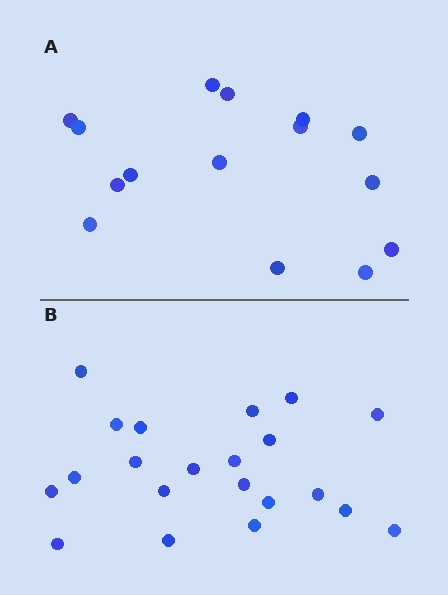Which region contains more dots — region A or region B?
Region B (the bottom region) has more dots.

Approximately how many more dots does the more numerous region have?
Region B has about 6 more dots than region A.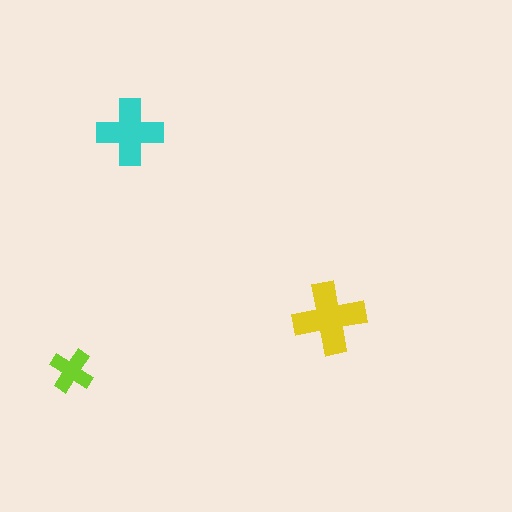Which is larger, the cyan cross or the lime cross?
The cyan one.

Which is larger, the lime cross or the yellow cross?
The yellow one.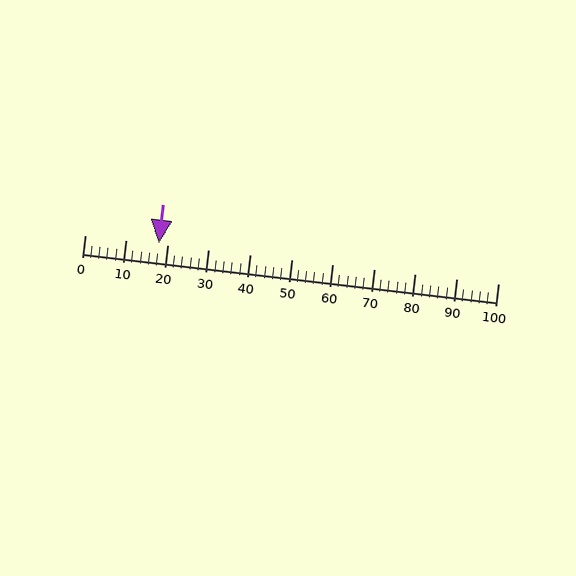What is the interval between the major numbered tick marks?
The major tick marks are spaced 10 units apart.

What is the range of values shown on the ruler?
The ruler shows values from 0 to 100.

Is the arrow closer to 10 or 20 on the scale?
The arrow is closer to 20.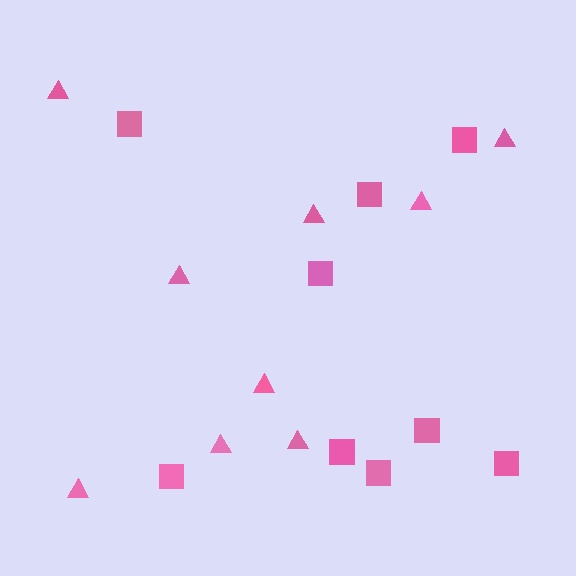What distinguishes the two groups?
There are 2 groups: one group of triangles (9) and one group of squares (9).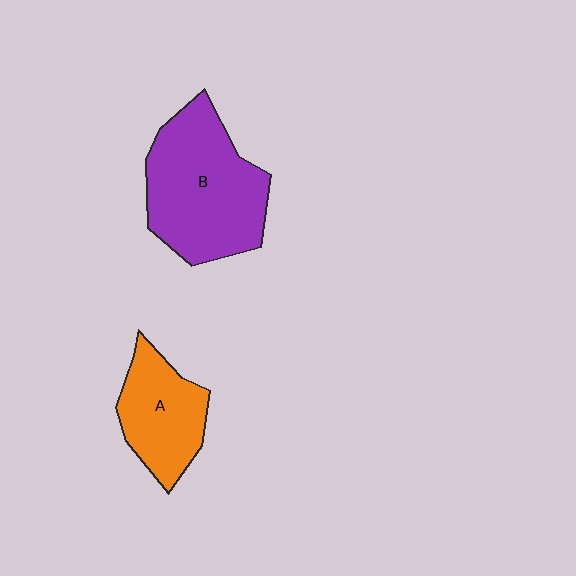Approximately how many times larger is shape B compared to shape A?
Approximately 1.7 times.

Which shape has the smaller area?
Shape A (orange).